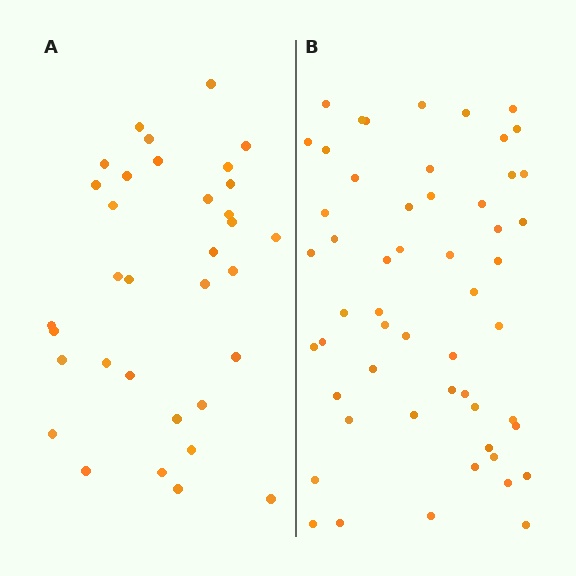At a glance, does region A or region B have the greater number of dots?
Region B (the right region) has more dots.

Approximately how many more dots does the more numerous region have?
Region B has approximately 20 more dots than region A.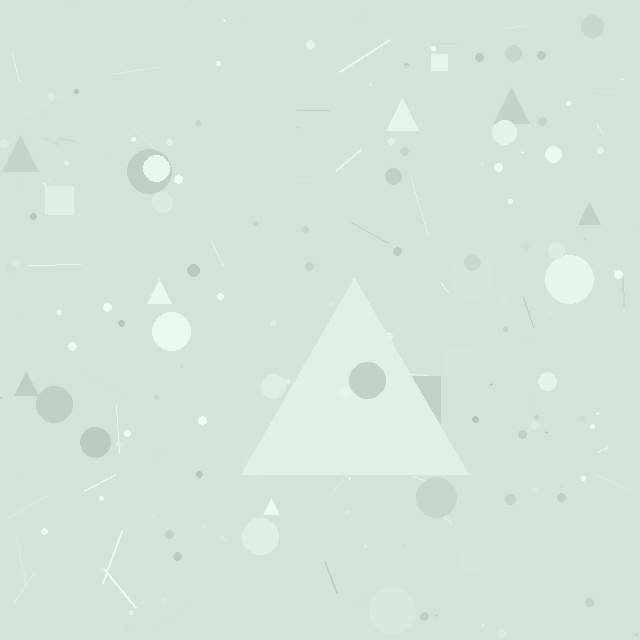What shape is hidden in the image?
A triangle is hidden in the image.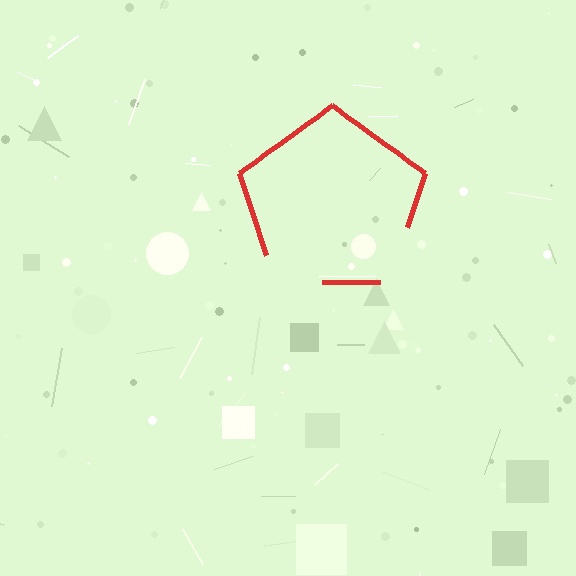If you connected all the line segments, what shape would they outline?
They would outline a pentagon.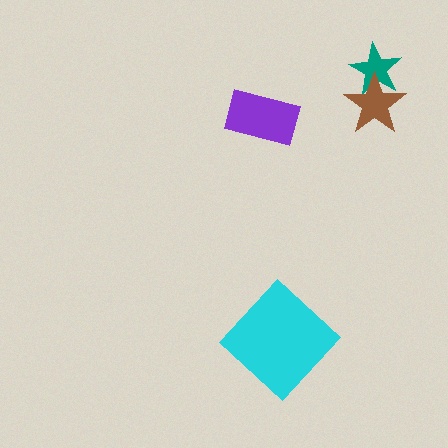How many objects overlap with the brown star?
1 object overlaps with the brown star.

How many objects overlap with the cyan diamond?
0 objects overlap with the cyan diamond.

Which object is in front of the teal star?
The brown star is in front of the teal star.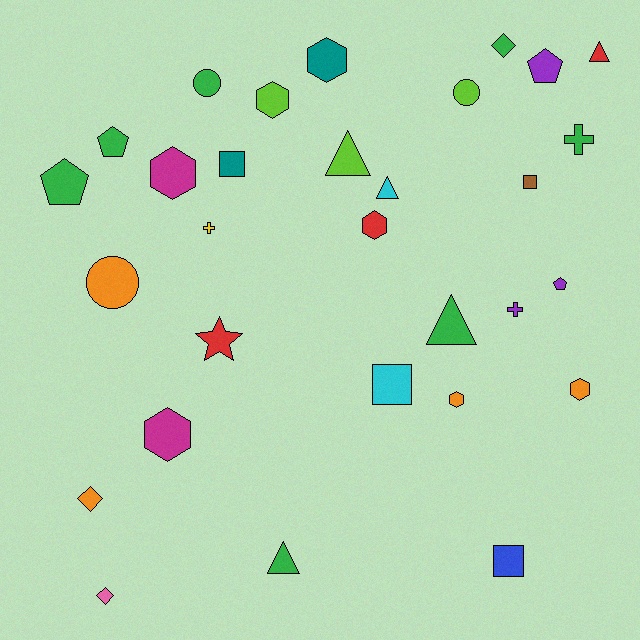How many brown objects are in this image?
There is 1 brown object.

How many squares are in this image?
There are 4 squares.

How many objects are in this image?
There are 30 objects.